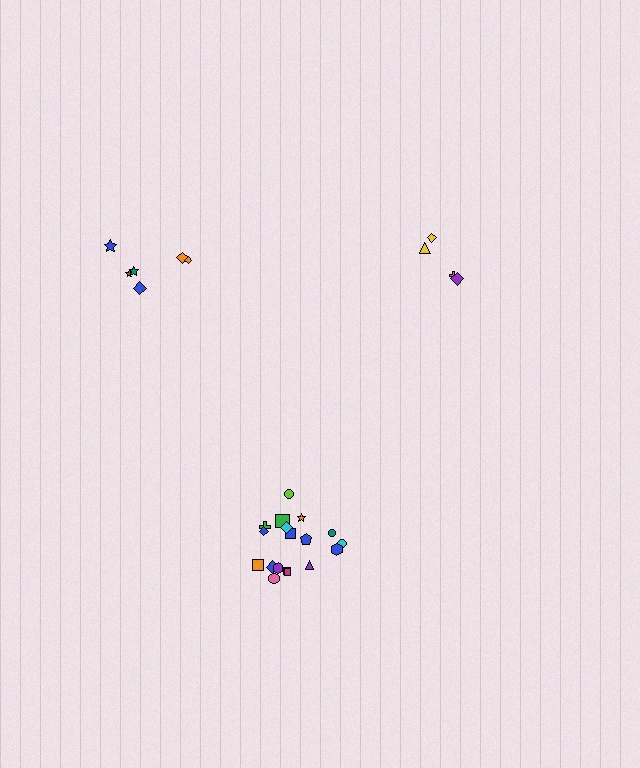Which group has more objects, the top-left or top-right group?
The top-left group.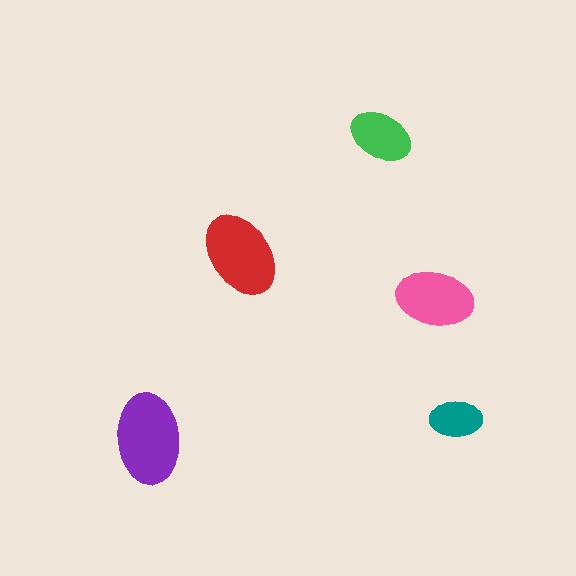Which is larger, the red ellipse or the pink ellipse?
The red one.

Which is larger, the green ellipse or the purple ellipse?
The purple one.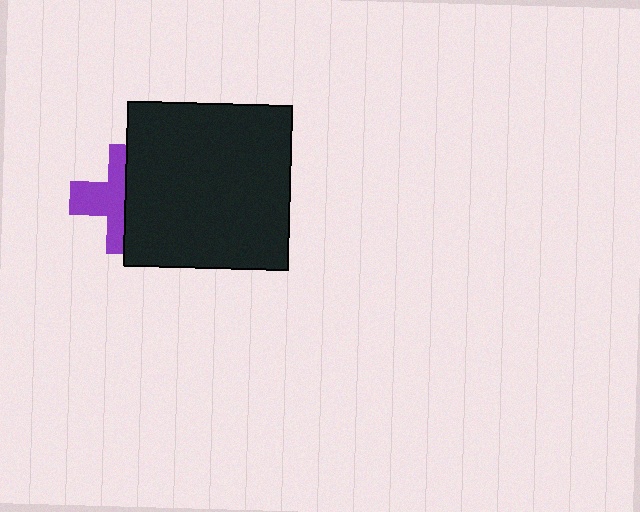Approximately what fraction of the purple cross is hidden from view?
Roughly 48% of the purple cross is hidden behind the black square.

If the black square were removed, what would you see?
You would see the complete purple cross.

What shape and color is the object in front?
The object in front is a black square.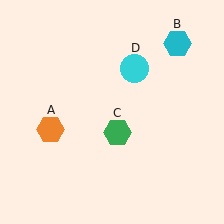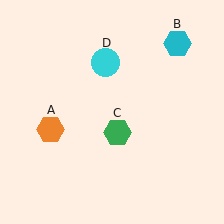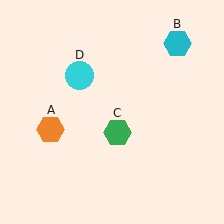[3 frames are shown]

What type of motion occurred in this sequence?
The cyan circle (object D) rotated counterclockwise around the center of the scene.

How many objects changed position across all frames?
1 object changed position: cyan circle (object D).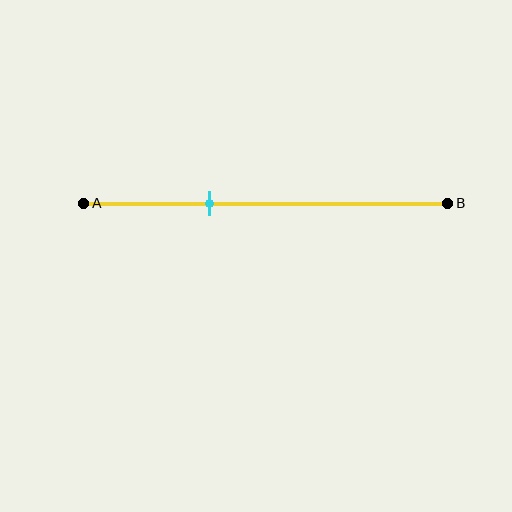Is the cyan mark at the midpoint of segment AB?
No, the mark is at about 35% from A, not at the 50% midpoint.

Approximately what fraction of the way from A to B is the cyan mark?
The cyan mark is approximately 35% of the way from A to B.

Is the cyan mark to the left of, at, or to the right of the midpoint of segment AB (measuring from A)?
The cyan mark is to the left of the midpoint of segment AB.